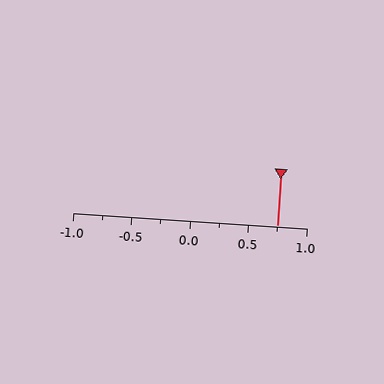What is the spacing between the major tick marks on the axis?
The major ticks are spaced 0.5 apart.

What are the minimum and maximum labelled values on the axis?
The axis runs from -1.0 to 1.0.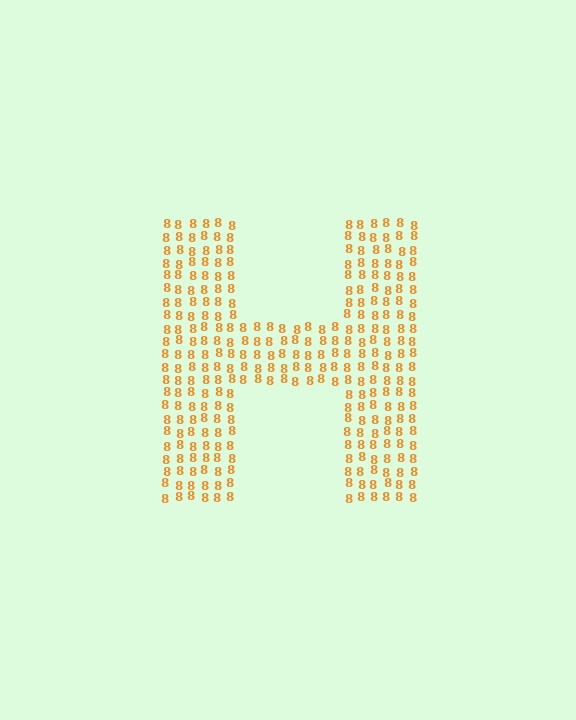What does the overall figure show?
The overall figure shows the letter H.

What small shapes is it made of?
It is made of small digit 8's.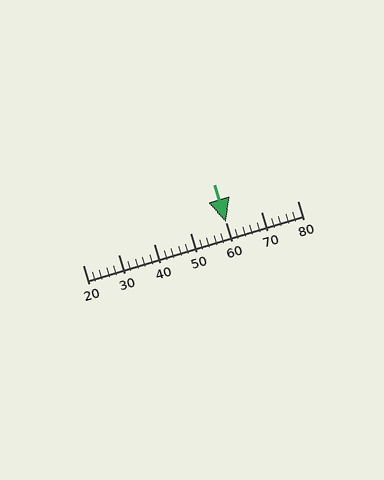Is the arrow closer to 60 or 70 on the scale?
The arrow is closer to 60.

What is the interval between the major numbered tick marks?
The major tick marks are spaced 10 units apart.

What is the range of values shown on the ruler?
The ruler shows values from 20 to 80.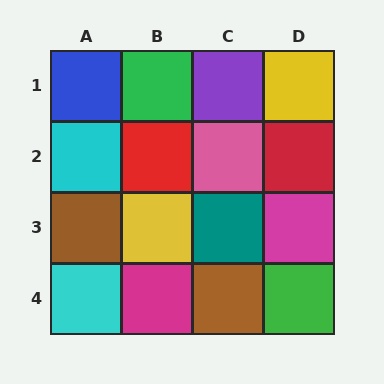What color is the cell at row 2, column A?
Cyan.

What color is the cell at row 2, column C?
Pink.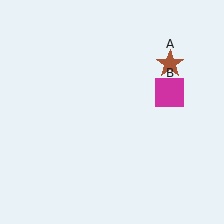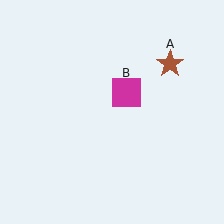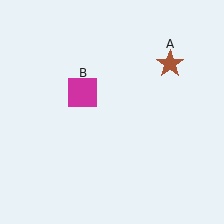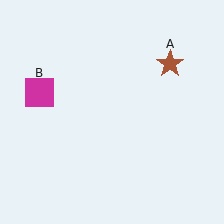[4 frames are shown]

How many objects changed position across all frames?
1 object changed position: magenta square (object B).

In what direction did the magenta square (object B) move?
The magenta square (object B) moved left.